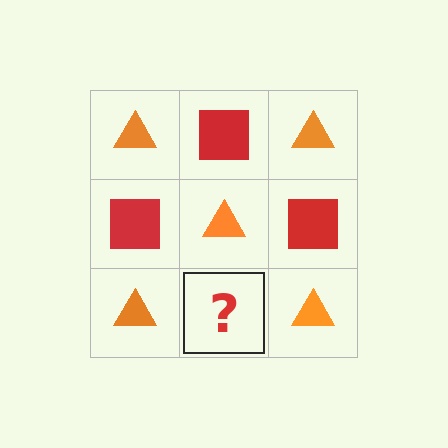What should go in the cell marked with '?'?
The missing cell should contain a red square.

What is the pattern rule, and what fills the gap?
The rule is that it alternates orange triangle and red square in a checkerboard pattern. The gap should be filled with a red square.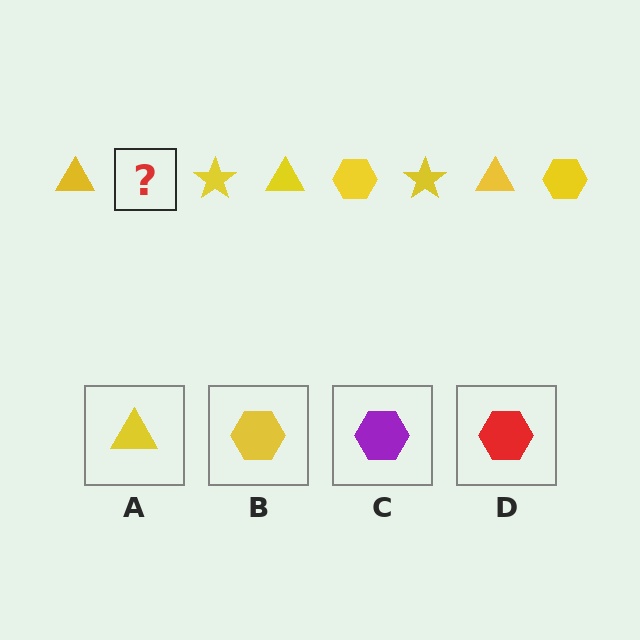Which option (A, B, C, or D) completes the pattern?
B.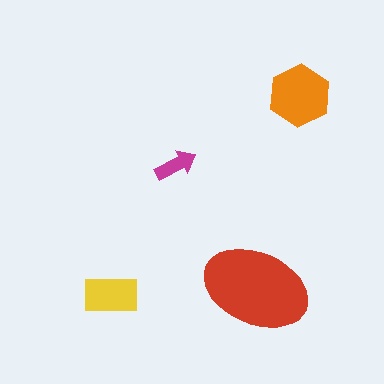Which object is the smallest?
The magenta arrow.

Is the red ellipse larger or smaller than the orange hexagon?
Larger.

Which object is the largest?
The red ellipse.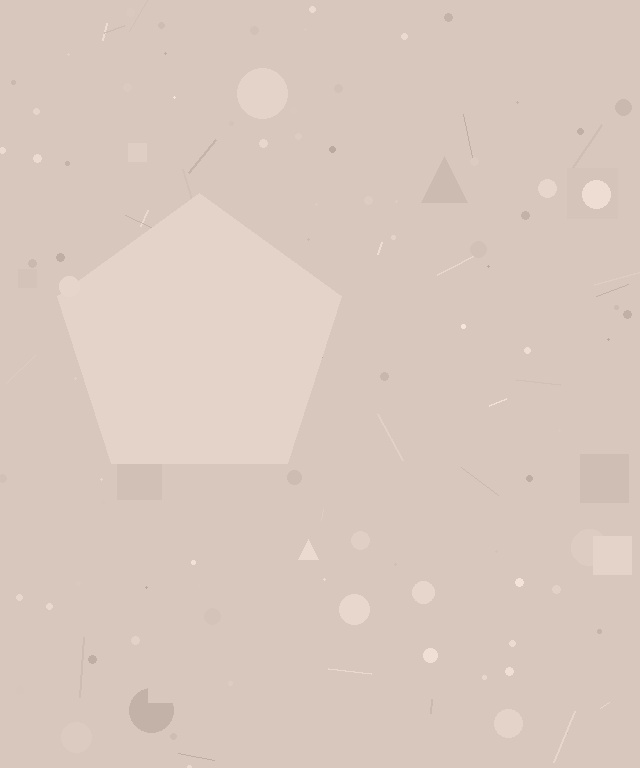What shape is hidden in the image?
A pentagon is hidden in the image.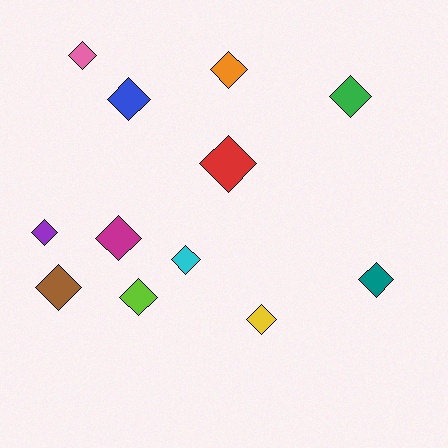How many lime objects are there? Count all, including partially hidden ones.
There is 1 lime object.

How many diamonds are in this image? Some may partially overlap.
There are 12 diamonds.